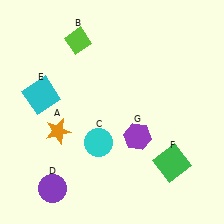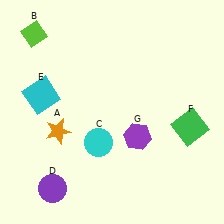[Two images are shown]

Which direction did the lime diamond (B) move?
The lime diamond (B) moved left.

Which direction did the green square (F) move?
The green square (F) moved up.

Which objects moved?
The objects that moved are: the lime diamond (B), the green square (F).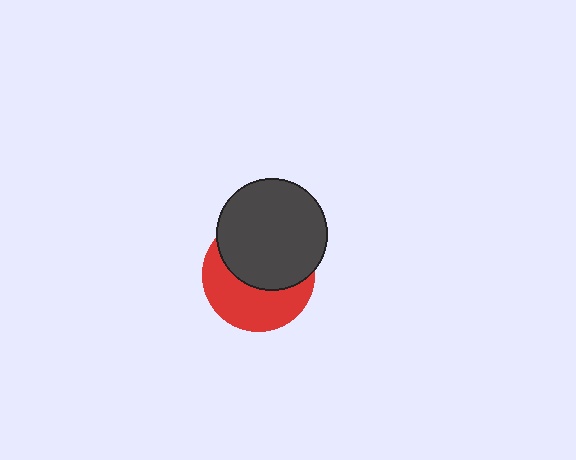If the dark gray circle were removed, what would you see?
You would see the complete red circle.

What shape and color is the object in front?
The object in front is a dark gray circle.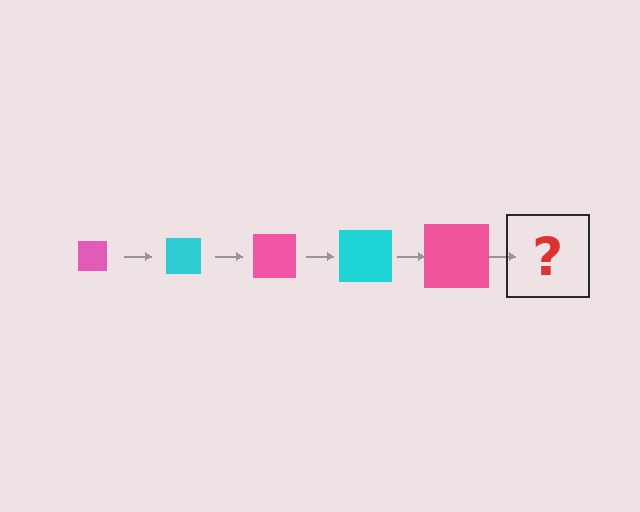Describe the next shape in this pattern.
It should be a cyan square, larger than the previous one.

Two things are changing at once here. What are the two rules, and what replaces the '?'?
The two rules are that the square grows larger each step and the color cycles through pink and cyan. The '?' should be a cyan square, larger than the previous one.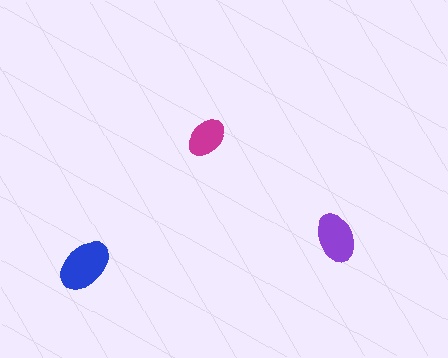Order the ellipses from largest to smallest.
the blue one, the purple one, the magenta one.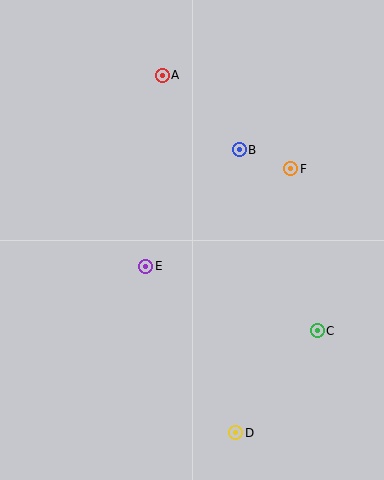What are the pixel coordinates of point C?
Point C is at (317, 331).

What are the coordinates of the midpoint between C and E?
The midpoint between C and E is at (231, 299).